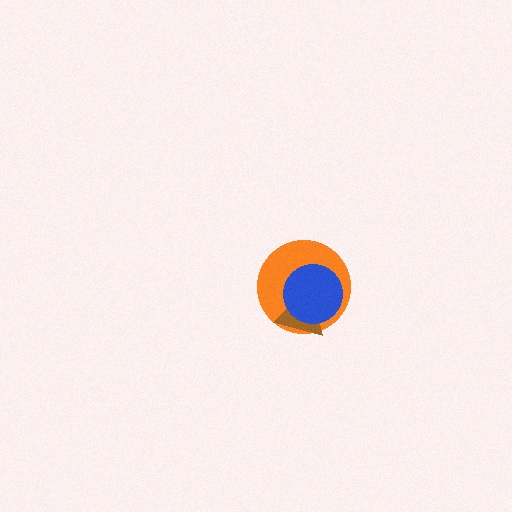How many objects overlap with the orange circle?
2 objects overlap with the orange circle.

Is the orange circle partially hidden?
Yes, it is partially covered by another shape.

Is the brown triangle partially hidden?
Yes, it is partially covered by another shape.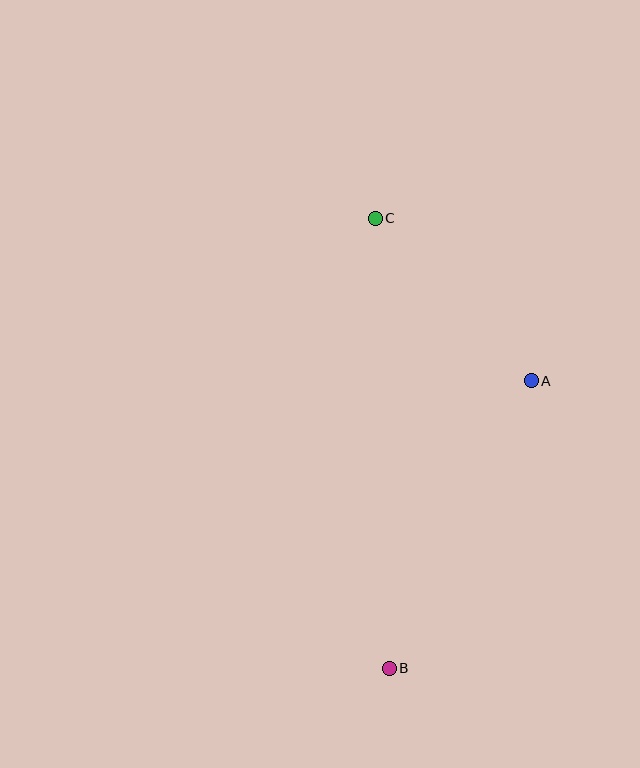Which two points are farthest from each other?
Points B and C are farthest from each other.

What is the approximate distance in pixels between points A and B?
The distance between A and B is approximately 321 pixels.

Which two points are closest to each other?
Points A and C are closest to each other.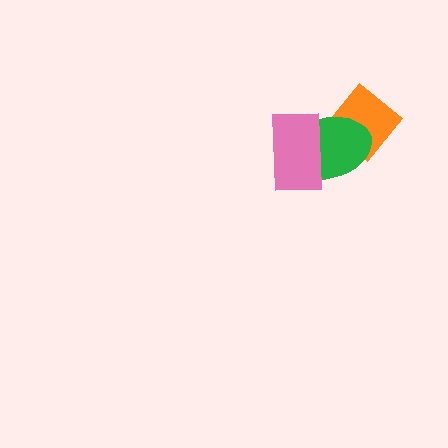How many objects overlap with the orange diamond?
1 object overlaps with the orange diamond.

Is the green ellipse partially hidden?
Yes, it is partially covered by another shape.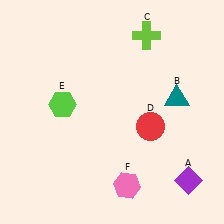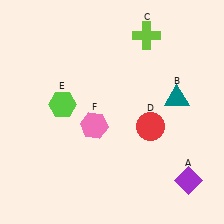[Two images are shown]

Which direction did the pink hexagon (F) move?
The pink hexagon (F) moved up.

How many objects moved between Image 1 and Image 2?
1 object moved between the two images.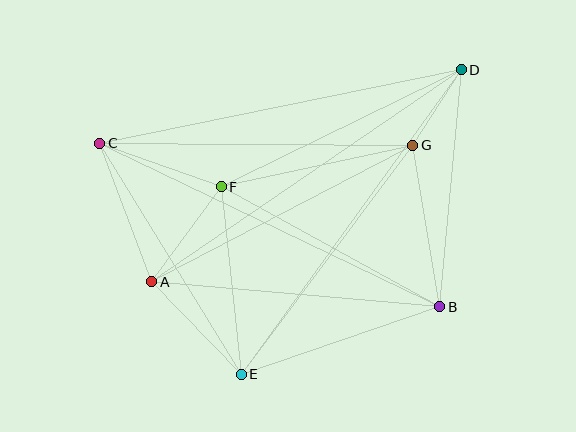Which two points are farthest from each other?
Points B and C are farthest from each other.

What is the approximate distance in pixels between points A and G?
The distance between A and G is approximately 294 pixels.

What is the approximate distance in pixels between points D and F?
The distance between D and F is approximately 267 pixels.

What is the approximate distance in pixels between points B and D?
The distance between B and D is approximately 238 pixels.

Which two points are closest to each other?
Points D and G are closest to each other.